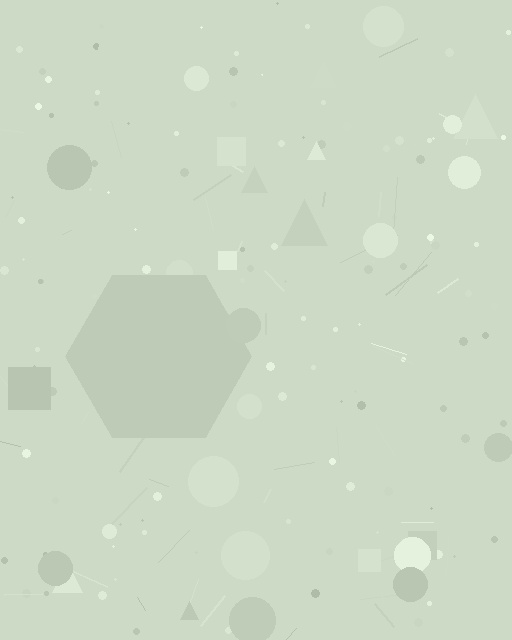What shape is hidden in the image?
A hexagon is hidden in the image.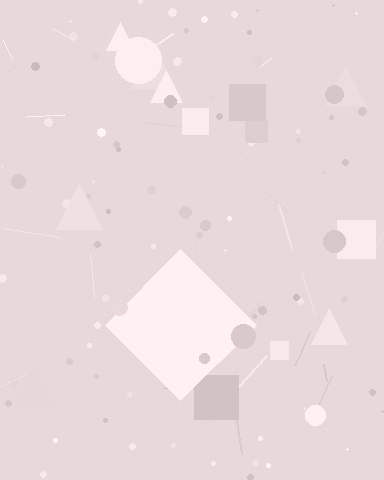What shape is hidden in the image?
A diamond is hidden in the image.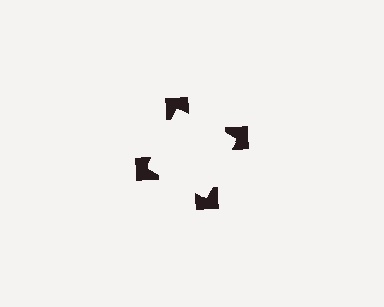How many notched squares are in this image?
There are 4 — one at each vertex of the illusory square.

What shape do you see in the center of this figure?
An illusory square — its edges are inferred from the aligned wedge cuts in the notched squares, not physically drawn.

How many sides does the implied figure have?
4 sides.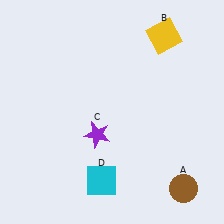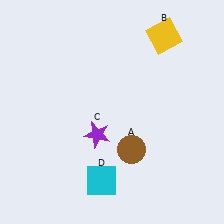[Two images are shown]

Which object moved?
The brown circle (A) moved left.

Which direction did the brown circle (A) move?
The brown circle (A) moved left.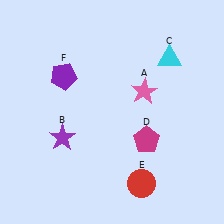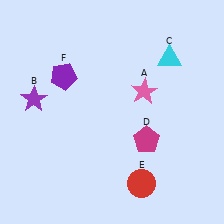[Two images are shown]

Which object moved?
The purple star (B) moved up.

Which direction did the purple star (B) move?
The purple star (B) moved up.